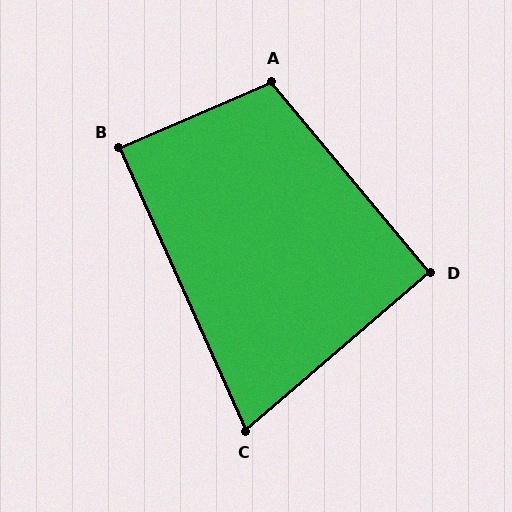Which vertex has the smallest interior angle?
C, at approximately 73 degrees.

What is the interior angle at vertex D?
Approximately 91 degrees (approximately right).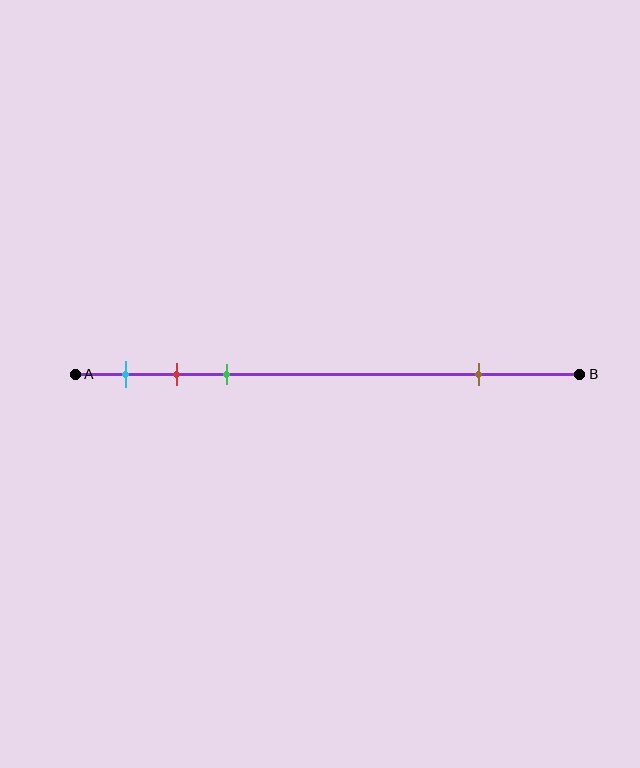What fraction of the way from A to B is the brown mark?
The brown mark is approximately 80% (0.8) of the way from A to B.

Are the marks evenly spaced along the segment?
No, the marks are not evenly spaced.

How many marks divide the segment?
There are 4 marks dividing the segment.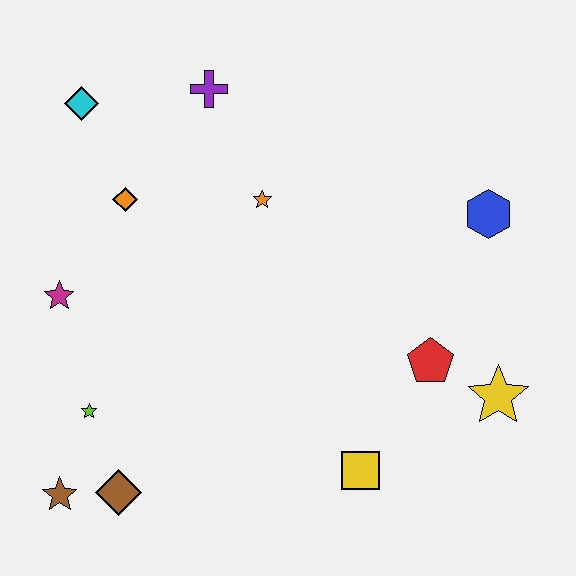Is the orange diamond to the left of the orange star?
Yes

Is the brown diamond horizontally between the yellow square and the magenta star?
Yes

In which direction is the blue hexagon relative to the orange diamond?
The blue hexagon is to the right of the orange diamond.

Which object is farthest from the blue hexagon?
The brown star is farthest from the blue hexagon.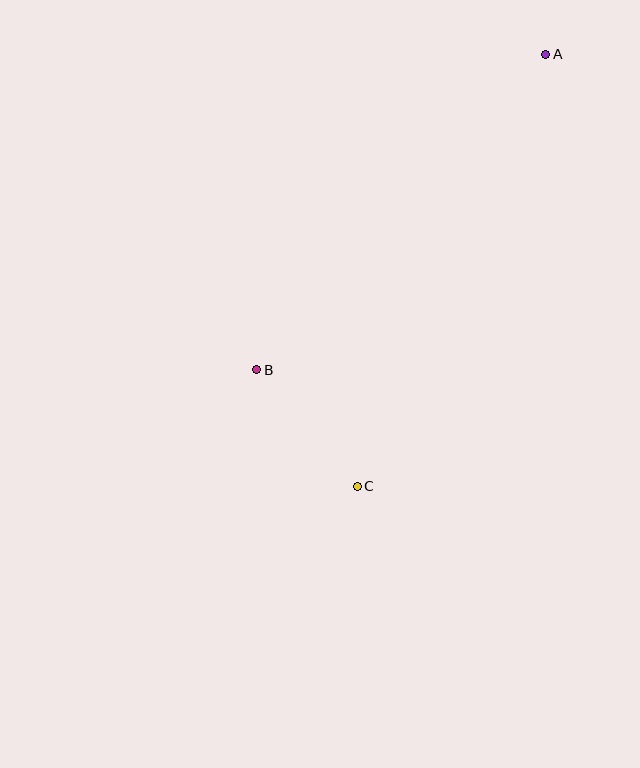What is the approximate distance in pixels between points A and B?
The distance between A and B is approximately 428 pixels.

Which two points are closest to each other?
Points B and C are closest to each other.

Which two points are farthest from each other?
Points A and C are farthest from each other.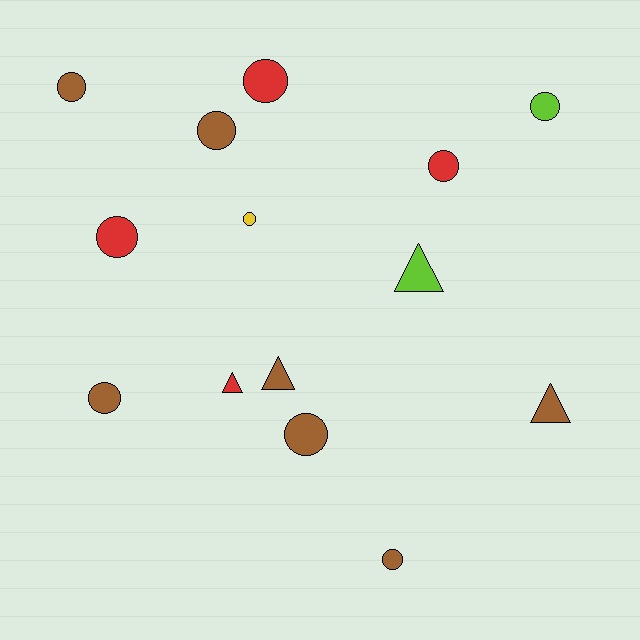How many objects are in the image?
There are 14 objects.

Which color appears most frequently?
Brown, with 7 objects.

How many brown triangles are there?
There are 2 brown triangles.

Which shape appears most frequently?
Circle, with 10 objects.